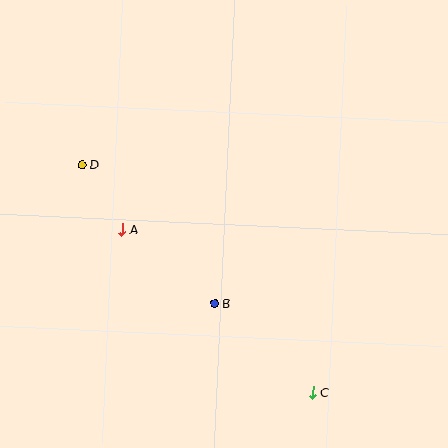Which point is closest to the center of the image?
Point B at (215, 303) is closest to the center.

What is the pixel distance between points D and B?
The distance between D and B is 192 pixels.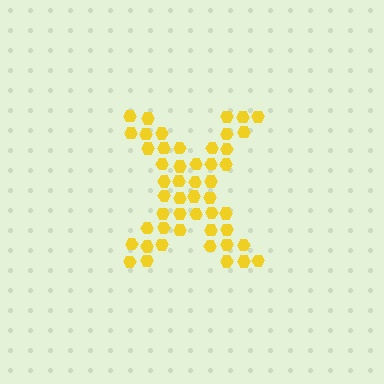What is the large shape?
The large shape is the letter X.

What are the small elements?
The small elements are hexagons.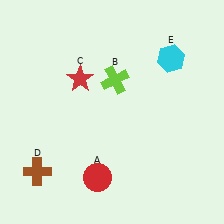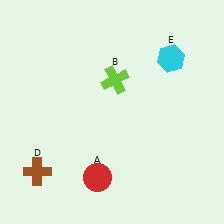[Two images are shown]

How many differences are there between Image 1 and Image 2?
There is 1 difference between the two images.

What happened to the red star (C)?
The red star (C) was removed in Image 2. It was in the top-left area of Image 1.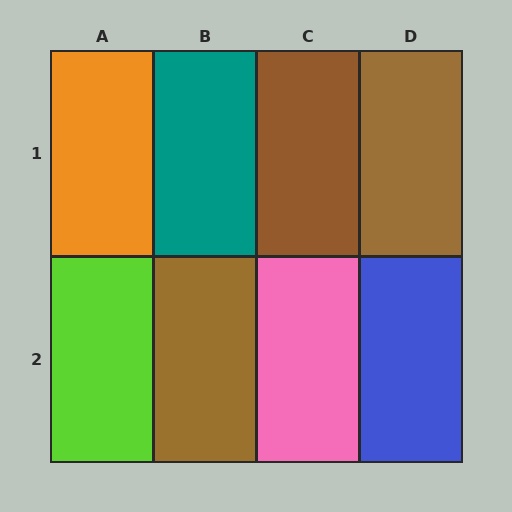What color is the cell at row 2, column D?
Blue.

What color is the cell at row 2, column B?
Brown.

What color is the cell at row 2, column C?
Pink.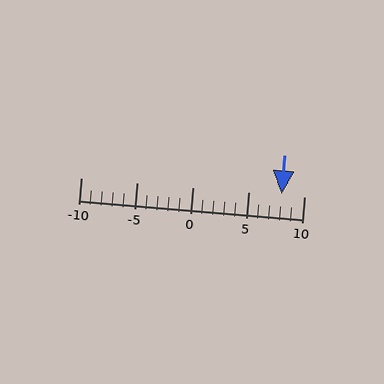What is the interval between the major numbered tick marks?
The major tick marks are spaced 5 units apart.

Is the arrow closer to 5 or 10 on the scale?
The arrow is closer to 10.